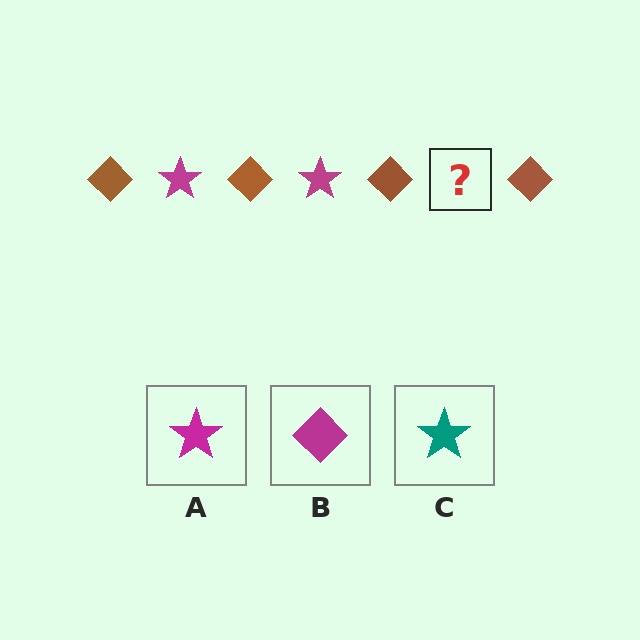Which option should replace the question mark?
Option A.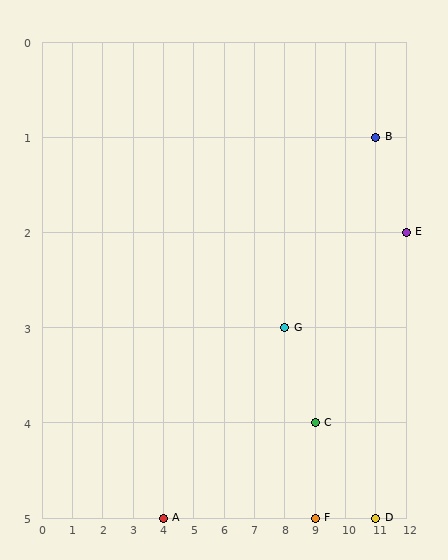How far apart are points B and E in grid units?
Points B and E are 1 column and 1 row apart (about 1.4 grid units diagonally).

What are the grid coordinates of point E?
Point E is at grid coordinates (12, 2).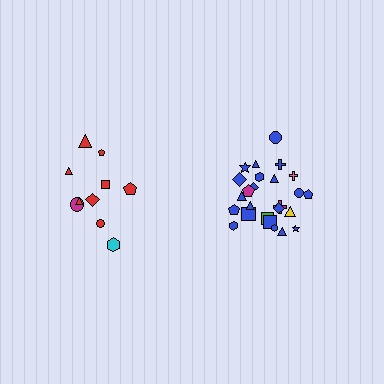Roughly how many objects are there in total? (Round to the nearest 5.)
Roughly 35 objects in total.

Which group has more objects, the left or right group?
The right group.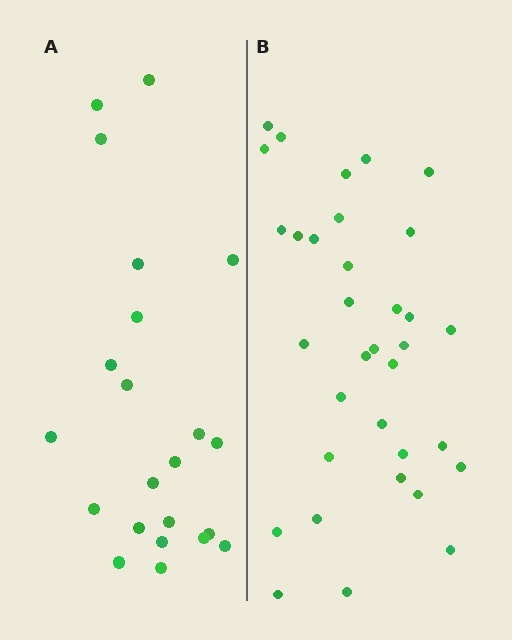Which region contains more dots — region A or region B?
Region B (the right region) has more dots.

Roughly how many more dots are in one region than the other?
Region B has roughly 12 or so more dots than region A.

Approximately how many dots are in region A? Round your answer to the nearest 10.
About 20 dots. (The exact count is 22, which rounds to 20.)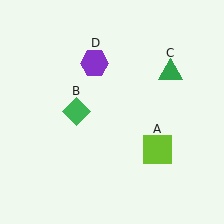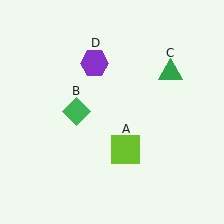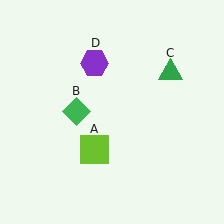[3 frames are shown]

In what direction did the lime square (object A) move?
The lime square (object A) moved left.